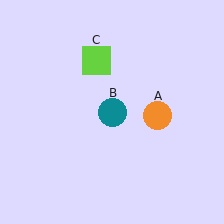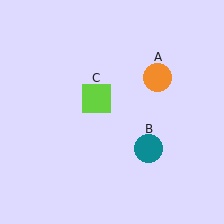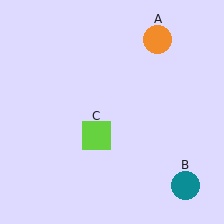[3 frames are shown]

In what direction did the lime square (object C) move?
The lime square (object C) moved down.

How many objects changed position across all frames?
3 objects changed position: orange circle (object A), teal circle (object B), lime square (object C).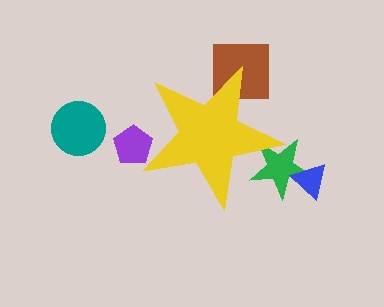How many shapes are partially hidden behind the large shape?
3 shapes are partially hidden.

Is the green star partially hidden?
Yes, the green star is partially hidden behind the yellow star.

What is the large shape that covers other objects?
A yellow star.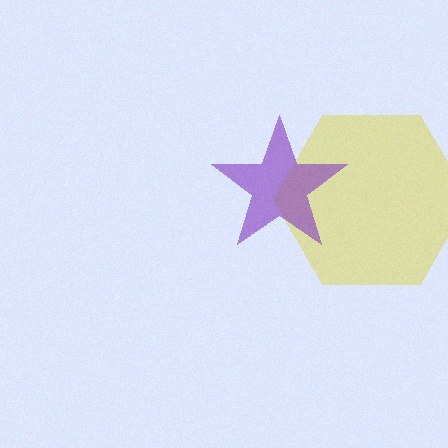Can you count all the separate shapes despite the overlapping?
Yes, there are 2 separate shapes.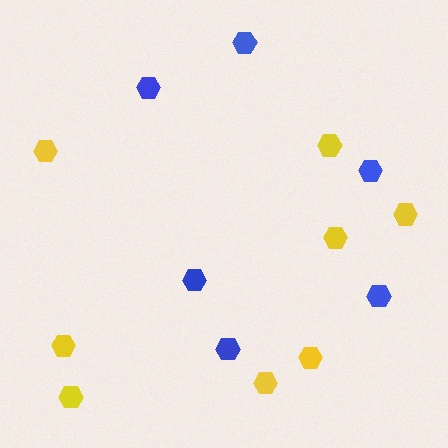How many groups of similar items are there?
There are 2 groups: one group of yellow hexagons (8) and one group of blue hexagons (6).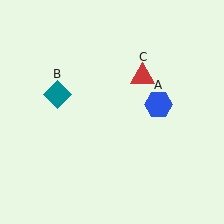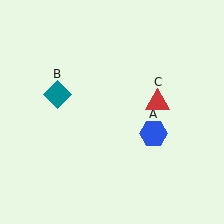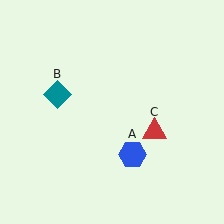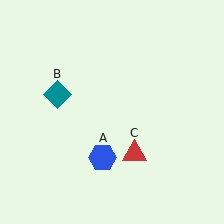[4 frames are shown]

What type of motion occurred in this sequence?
The blue hexagon (object A), red triangle (object C) rotated clockwise around the center of the scene.